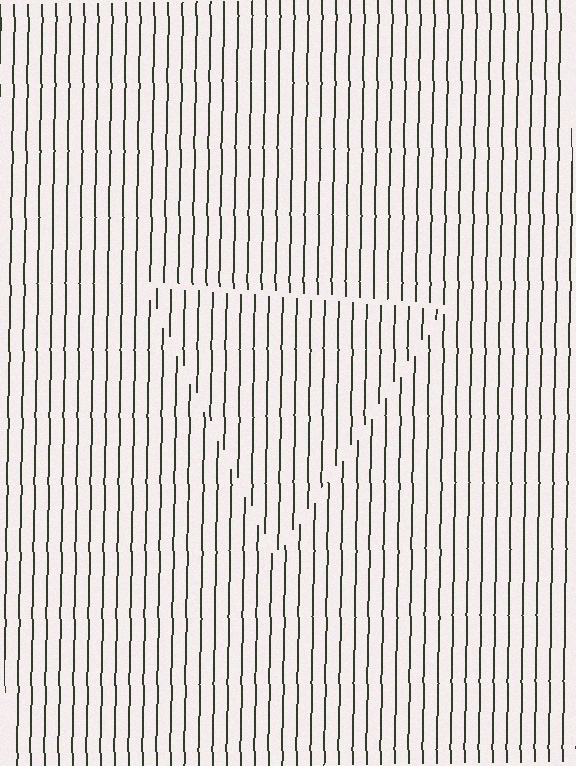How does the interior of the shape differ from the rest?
The interior of the shape contains the same grating, shifted by half a period — the contour is defined by the phase discontinuity where line-ends from the inner and outer gratings abut.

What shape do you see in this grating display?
An illusory triangle. The interior of the shape contains the same grating, shifted by half a period — the contour is defined by the phase discontinuity where line-ends from the inner and outer gratings abut.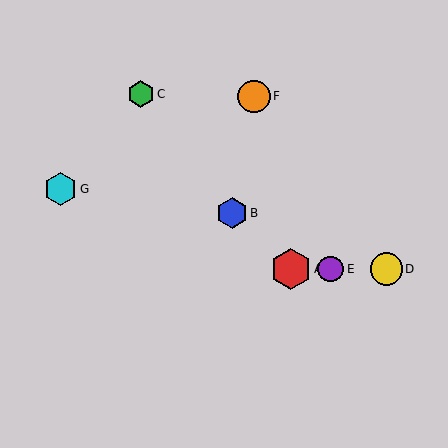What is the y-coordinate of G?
Object G is at y≈189.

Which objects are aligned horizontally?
Objects A, D, E are aligned horizontally.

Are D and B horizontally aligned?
No, D is at y≈269 and B is at y≈213.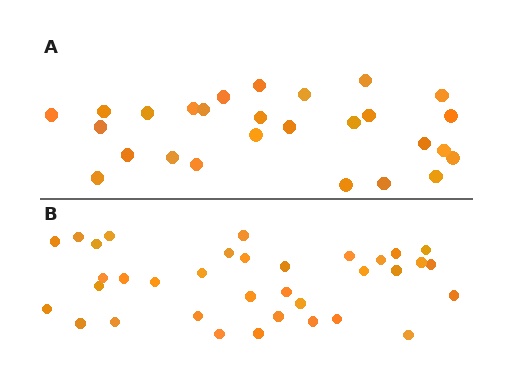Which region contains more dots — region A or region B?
Region B (the bottom region) has more dots.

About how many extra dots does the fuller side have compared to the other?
Region B has roughly 8 or so more dots than region A.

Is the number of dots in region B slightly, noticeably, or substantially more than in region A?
Region B has noticeably more, but not dramatically so. The ratio is roughly 1.3 to 1.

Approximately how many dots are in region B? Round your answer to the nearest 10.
About 40 dots. (The exact count is 35, which rounds to 40.)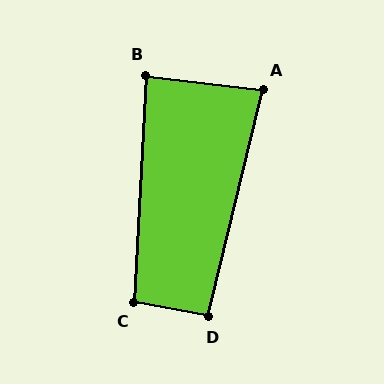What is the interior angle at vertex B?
Approximately 87 degrees (approximately right).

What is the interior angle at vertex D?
Approximately 93 degrees (approximately right).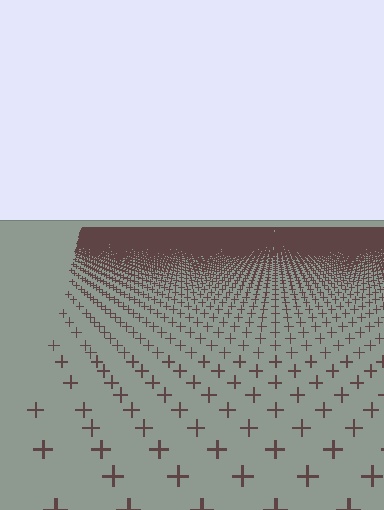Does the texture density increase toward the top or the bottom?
Density increases toward the top.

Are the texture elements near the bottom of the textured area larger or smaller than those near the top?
Larger. Near the bottom, elements are closer to the viewer and appear at a bigger on-screen size.